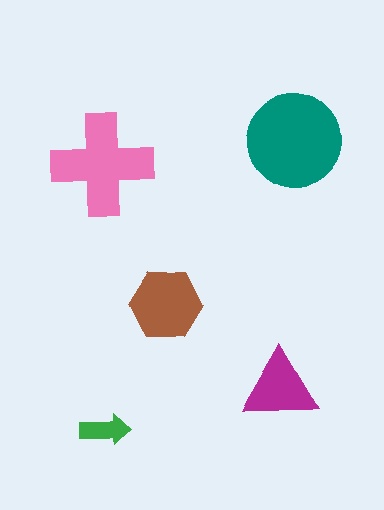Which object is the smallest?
The green arrow.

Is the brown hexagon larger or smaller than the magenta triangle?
Larger.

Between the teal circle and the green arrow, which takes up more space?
The teal circle.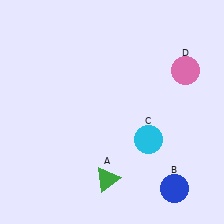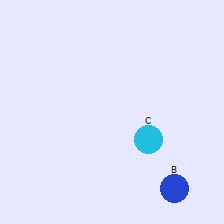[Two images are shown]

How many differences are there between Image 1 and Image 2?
There are 2 differences between the two images.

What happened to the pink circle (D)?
The pink circle (D) was removed in Image 2. It was in the top-right area of Image 1.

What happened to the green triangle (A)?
The green triangle (A) was removed in Image 2. It was in the bottom-left area of Image 1.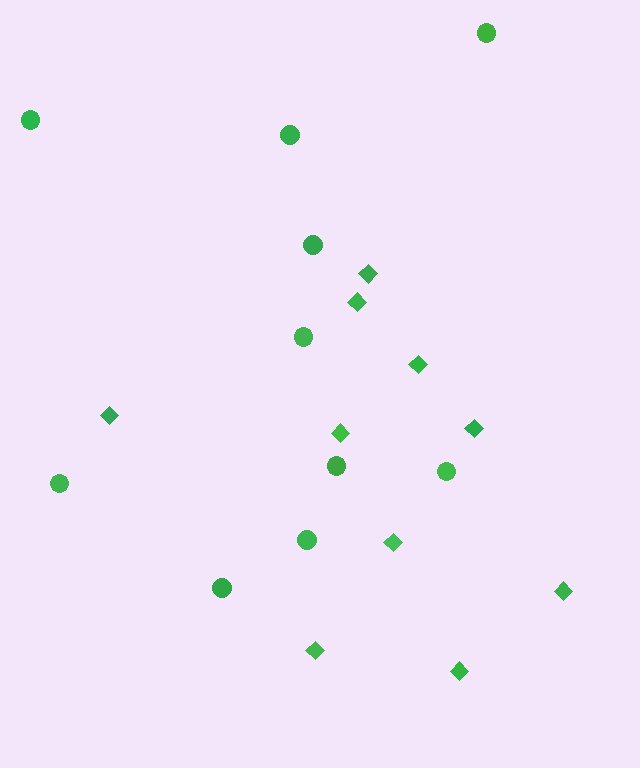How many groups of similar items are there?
There are 2 groups: one group of diamonds (10) and one group of circles (10).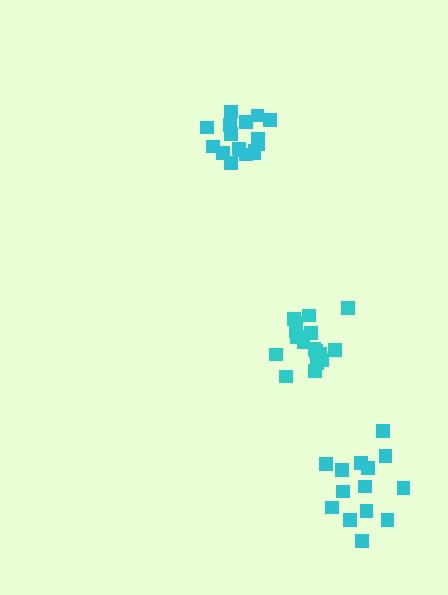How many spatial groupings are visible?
There are 3 spatial groupings.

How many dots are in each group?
Group 1: 17 dots, Group 2: 15 dots, Group 3: 17 dots (49 total).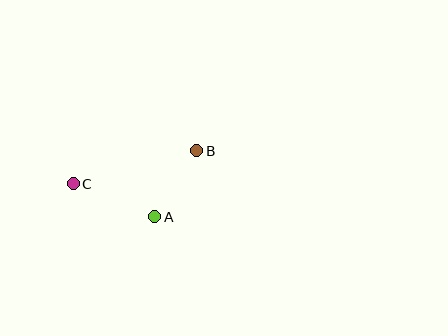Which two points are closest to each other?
Points A and B are closest to each other.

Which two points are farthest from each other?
Points B and C are farthest from each other.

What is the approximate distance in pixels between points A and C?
The distance between A and C is approximately 88 pixels.